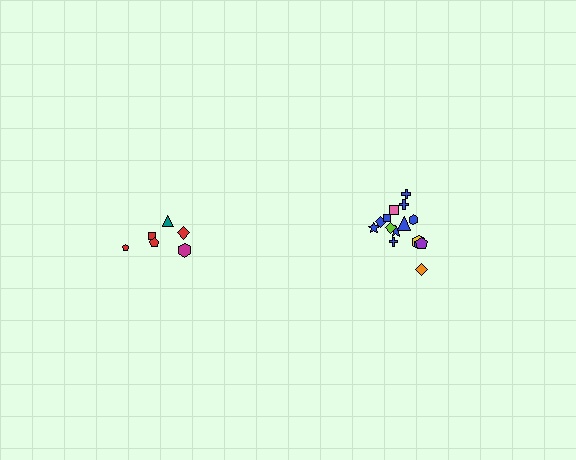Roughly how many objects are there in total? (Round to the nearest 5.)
Roughly 20 objects in total.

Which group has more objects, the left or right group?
The right group.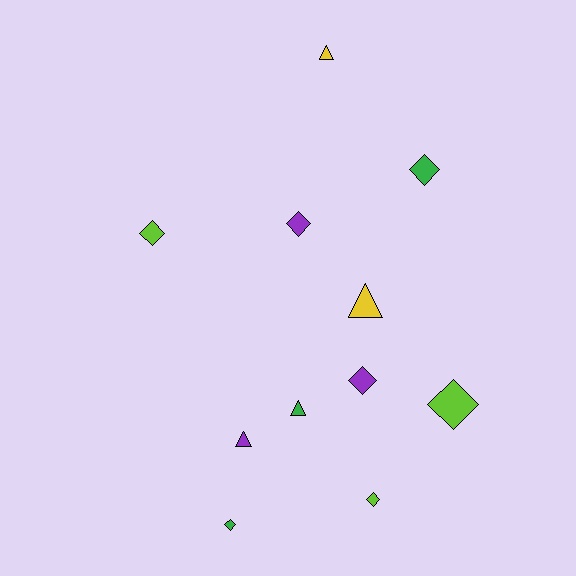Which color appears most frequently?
Purple, with 3 objects.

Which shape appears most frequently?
Diamond, with 7 objects.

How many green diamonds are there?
There are 2 green diamonds.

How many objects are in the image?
There are 11 objects.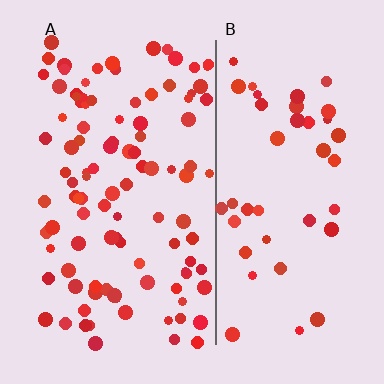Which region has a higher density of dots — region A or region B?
A (the left).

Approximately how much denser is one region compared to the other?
Approximately 2.4× — region A over region B.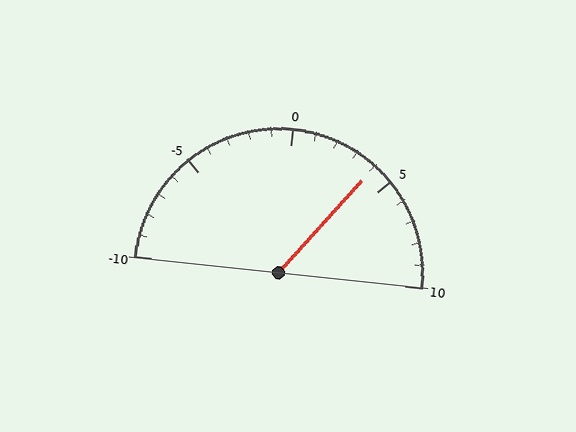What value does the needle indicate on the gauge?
The needle indicates approximately 4.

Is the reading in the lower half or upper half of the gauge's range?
The reading is in the upper half of the range (-10 to 10).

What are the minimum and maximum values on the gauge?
The gauge ranges from -10 to 10.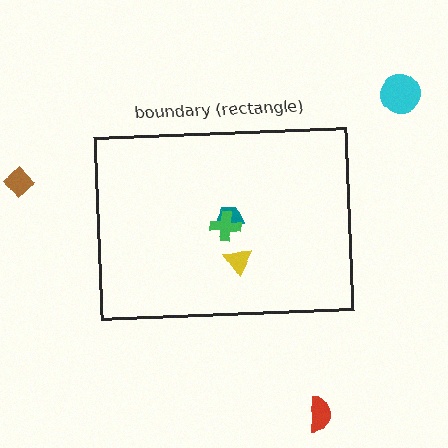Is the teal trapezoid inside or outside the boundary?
Inside.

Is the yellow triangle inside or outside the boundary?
Inside.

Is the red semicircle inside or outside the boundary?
Outside.